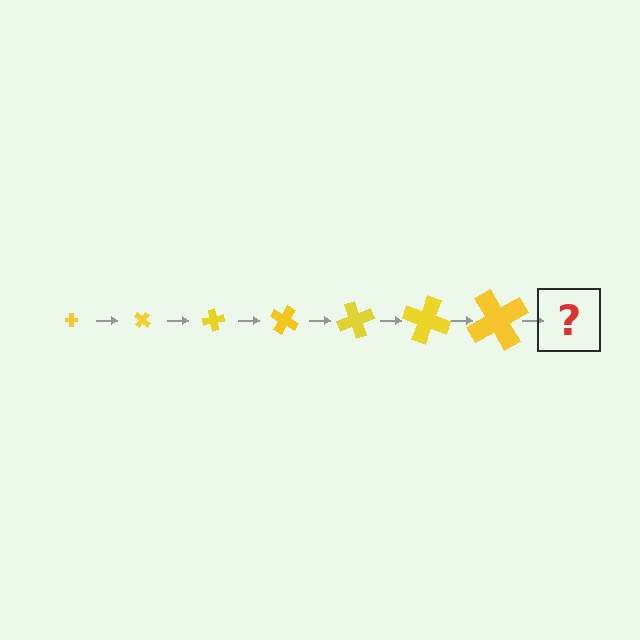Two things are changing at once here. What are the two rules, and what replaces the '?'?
The two rules are that the cross grows larger each step and it rotates 40 degrees each step. The '?' should be a cross, larger than the previous one and rotated 280 degrees from the start.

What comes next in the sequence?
The next element should be a cross, larger than the previous one and rotated 280 degrees from the start.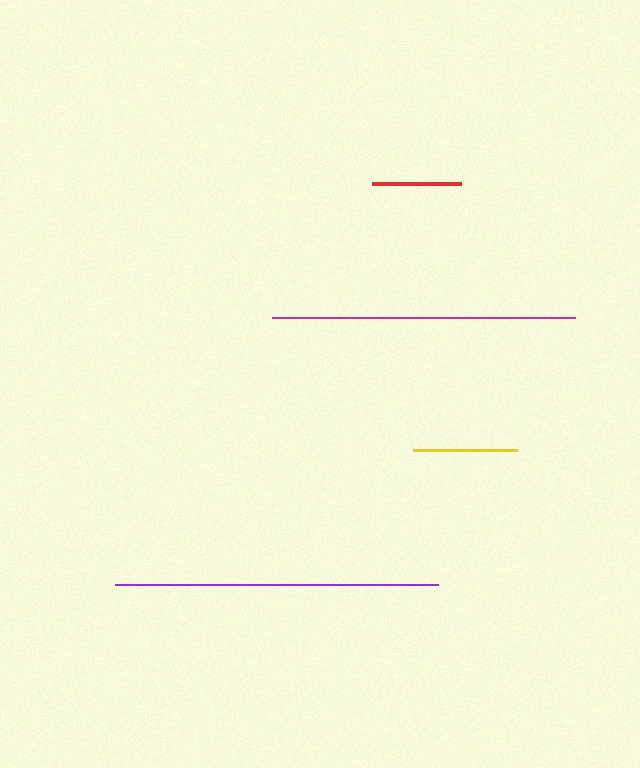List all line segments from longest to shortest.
From longest to shortest: purple, magenta, yellow, red.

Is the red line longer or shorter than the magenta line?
The magenta line is longer than the red line.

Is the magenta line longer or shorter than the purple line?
The purple line is longer than the magenta line.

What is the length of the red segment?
The red segment is approximately 89 pixels long.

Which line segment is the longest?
The purple line is the longest at approximately 323 pixels.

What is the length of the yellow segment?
The yellow segment is approximately 104 pixels long.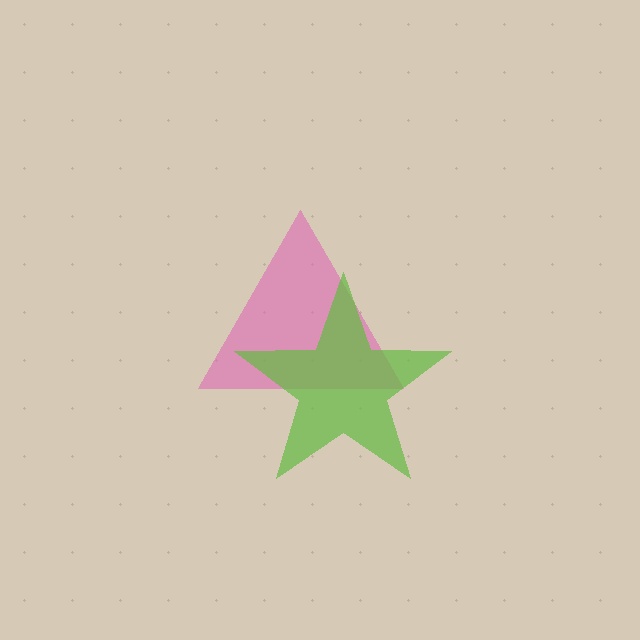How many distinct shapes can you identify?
There are 2 distinct shapes: a pink triangle, a lime star.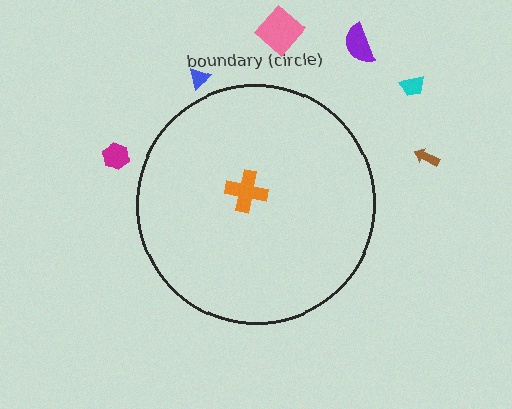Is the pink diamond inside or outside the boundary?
Outside.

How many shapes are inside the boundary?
1 inside, 6 outside.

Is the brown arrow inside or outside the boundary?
Outside.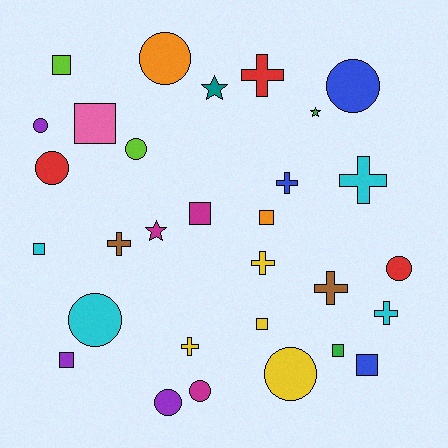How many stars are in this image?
There are 3 stars.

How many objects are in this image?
There are 30 objects.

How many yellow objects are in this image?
There are 4 yellow objects.